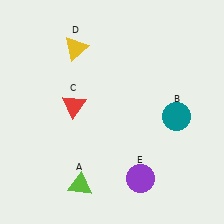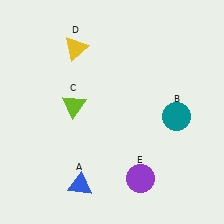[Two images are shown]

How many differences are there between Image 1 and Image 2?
There are 2 differences between the two images.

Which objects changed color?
A changed from lime to blue. C changed from red to lime.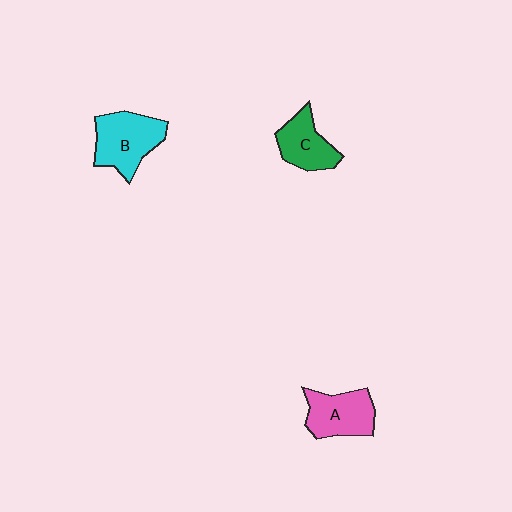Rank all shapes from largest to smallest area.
From largest to smallest: B (cyan), A (pink), C (green).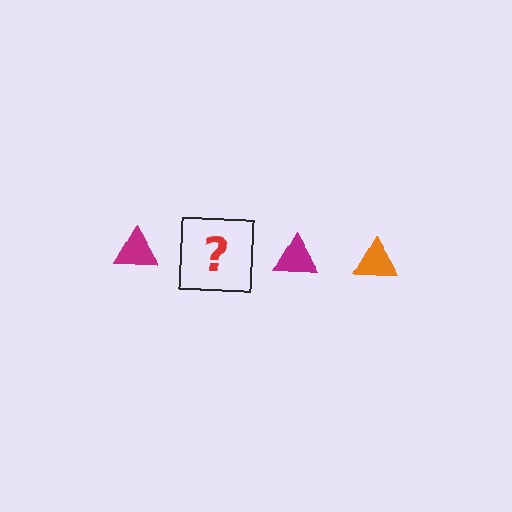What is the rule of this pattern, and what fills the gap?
The rule is that the pattern cycles through magenta, orange triangles. The gap should be filled with an orange triangle.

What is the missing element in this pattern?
The missing element is an orange triangle.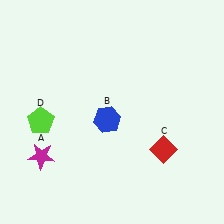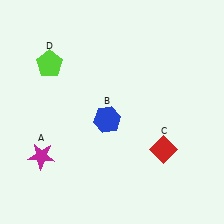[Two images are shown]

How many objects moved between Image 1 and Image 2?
1 object moved between the two images.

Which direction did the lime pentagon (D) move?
The lime pentagon (D) moved up.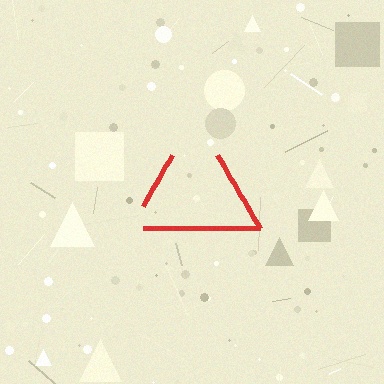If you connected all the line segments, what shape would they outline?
They would outline a triangle.